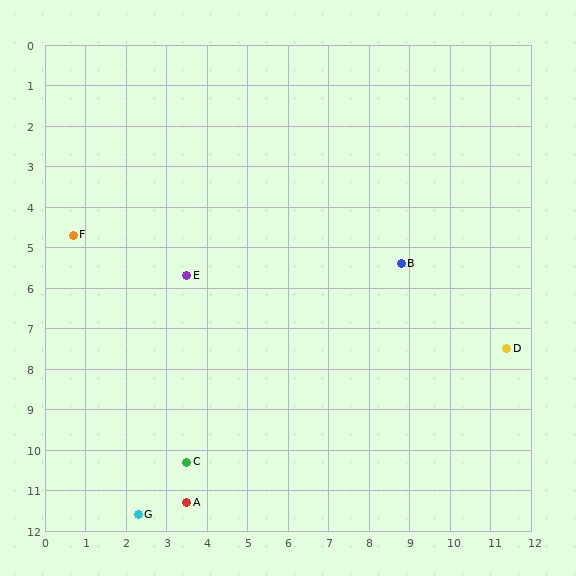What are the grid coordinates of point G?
Point G is at approximately (2.3, 11.6).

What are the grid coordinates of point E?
Point E is at approximately (3.5, 5.7).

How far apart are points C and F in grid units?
Points C and F are about 6.3 grid units apart.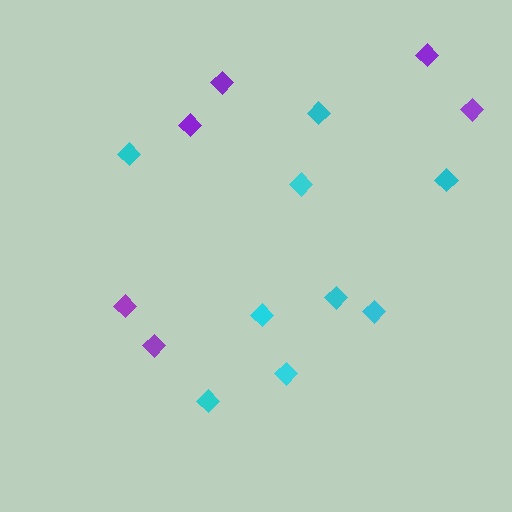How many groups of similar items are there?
There are 2 groups: one group of cyan diamonds (9) and one group of purple diamonds (6).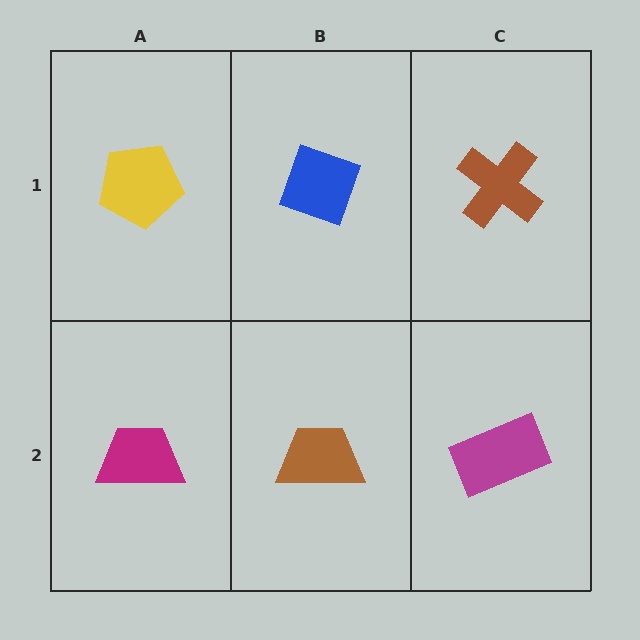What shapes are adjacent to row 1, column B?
A brown trapezoid (row 2, column B), a yellow pentagon (row 1, column A), a brown cross (row 1, column C).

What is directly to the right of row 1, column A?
A blue diamond.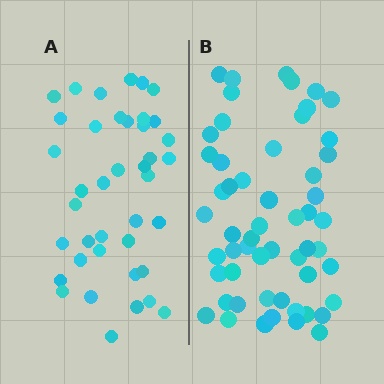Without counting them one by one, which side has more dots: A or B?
Region B (the right region) has more dots.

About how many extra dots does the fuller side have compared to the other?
Region B has approximately 15 more dots than region A.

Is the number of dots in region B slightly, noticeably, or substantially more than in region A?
Region B has noticeably more, but not dramatically so. The ratio is roughly 1.4 to 1.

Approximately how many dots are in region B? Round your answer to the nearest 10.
About 60 dots. (The exact count is 55, which rounds to 60.)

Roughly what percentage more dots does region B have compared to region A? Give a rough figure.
About 40% more.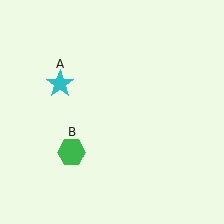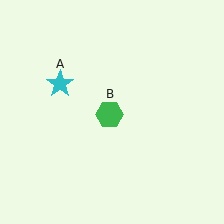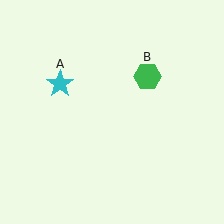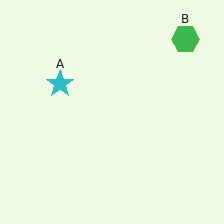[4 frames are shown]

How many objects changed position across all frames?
1 object changed position: green hexagon (object B).